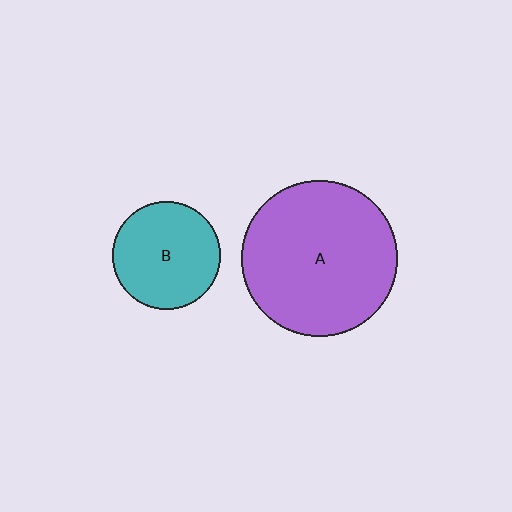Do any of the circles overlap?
No, none of the circles overlap.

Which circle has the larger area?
Circle A (purple).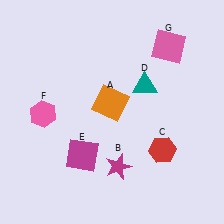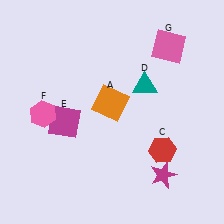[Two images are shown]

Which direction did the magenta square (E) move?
The magenta square (E) moved up.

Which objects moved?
The objects that moved are: the magenta star (B), the magenta square (E).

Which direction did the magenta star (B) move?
The magenta star (B) moved right.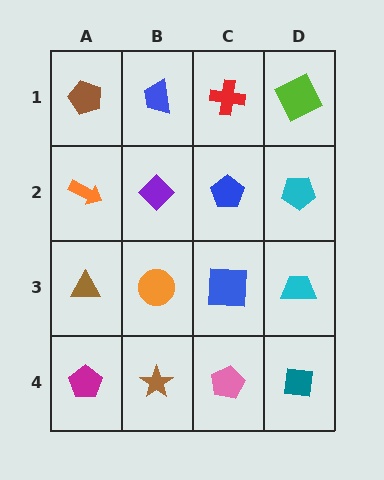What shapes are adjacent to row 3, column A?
An orange arrow (row 2, column A), a magenta pentagon (row 4, column A), an orange circle (row 3, column B).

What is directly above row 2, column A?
A brown pentagon.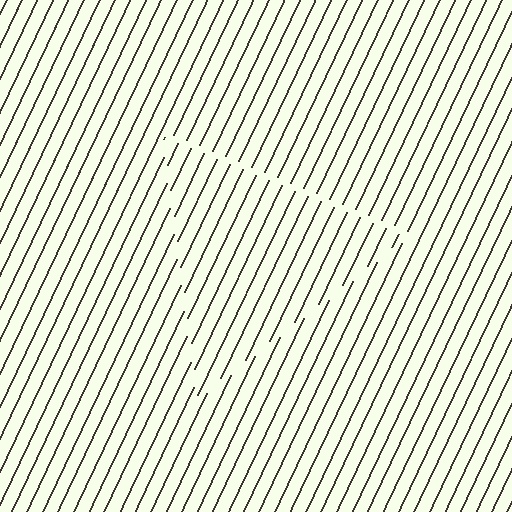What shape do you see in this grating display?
An illusory triangle. The interior of the shape contains the same grating, shifted by half a period — the contour is defined by the phase discontinuity where line-ends from the inner and outer gratings abut.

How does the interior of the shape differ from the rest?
The interior of the shape contains the same grating, shifted by half a period — the contour is defined by the phase discontinuity where line-ends from the inner and outer gratings abut.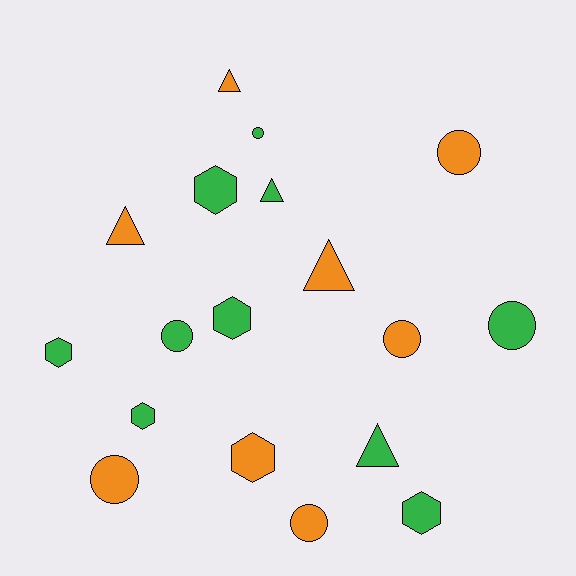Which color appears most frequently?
Green, with 10 objects.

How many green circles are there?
There are 3 green circles.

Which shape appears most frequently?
Circle, with 7 objects.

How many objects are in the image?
There are 18 objects.